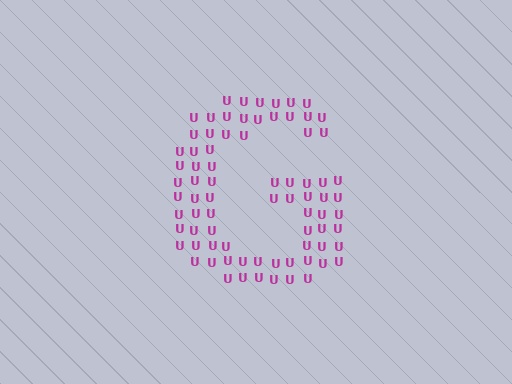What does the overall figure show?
The overall figure shows the letter G.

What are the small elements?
The small elements are letter U's.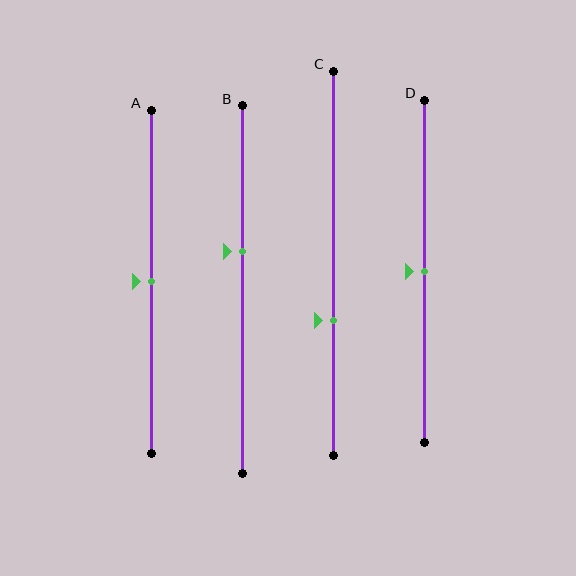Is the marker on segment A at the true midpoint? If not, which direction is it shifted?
Yes, the marker on segment A is at the true midpoint.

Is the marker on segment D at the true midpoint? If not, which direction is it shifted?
Yes, the marker on segment D is at the true midpoint.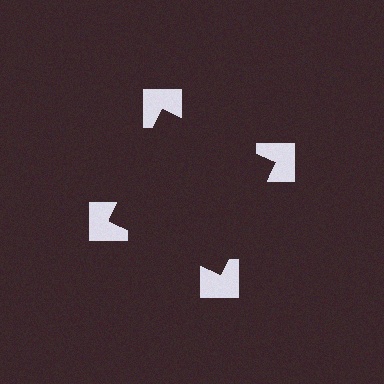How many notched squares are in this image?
There are 4 — one at each vertex of the illusory square.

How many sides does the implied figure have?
4 sides.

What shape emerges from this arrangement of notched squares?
An illusory square — its edges are inferred from the aligned wedge cuts in the notched squares, not physically drawn.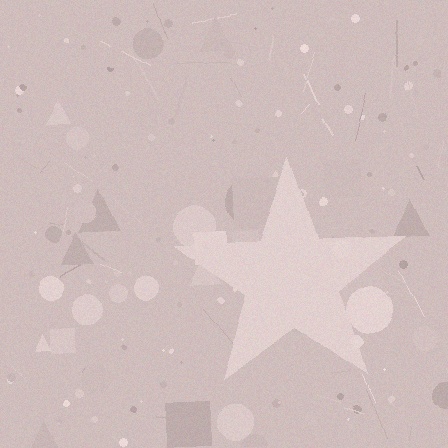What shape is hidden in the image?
A star is hidden in the image.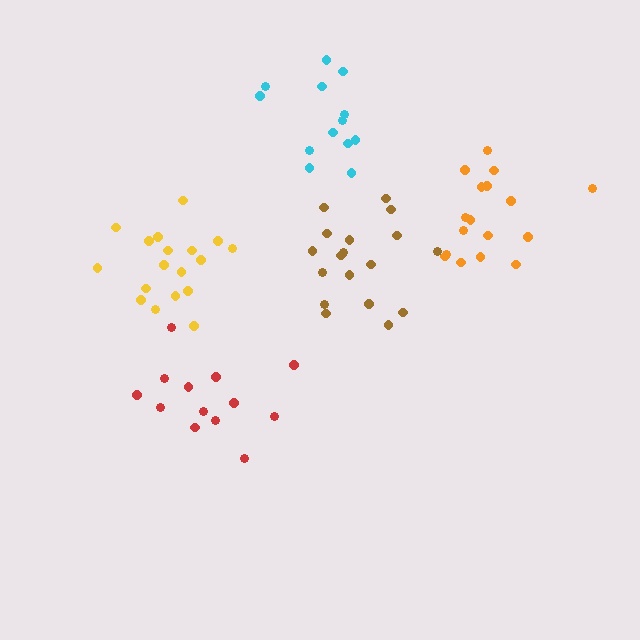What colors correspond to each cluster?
The clusters are colored: yellow, cyan, red, orange, brown.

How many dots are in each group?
Group 1: 18 dots, Group 2: 13 dots, Group 3: 13 dots, Group 4: 17 dots, Group 5: 18 dots (79 total).